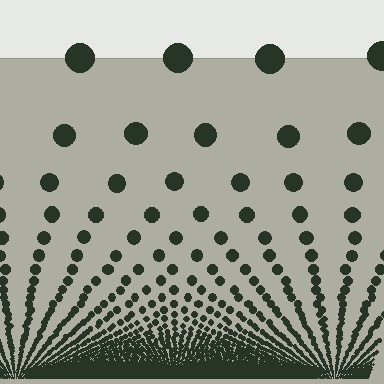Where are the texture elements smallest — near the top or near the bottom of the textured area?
Near the bottom.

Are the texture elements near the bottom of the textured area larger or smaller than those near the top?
Smaller. The gradient is inverted — elements near the bottom are smaller and denser.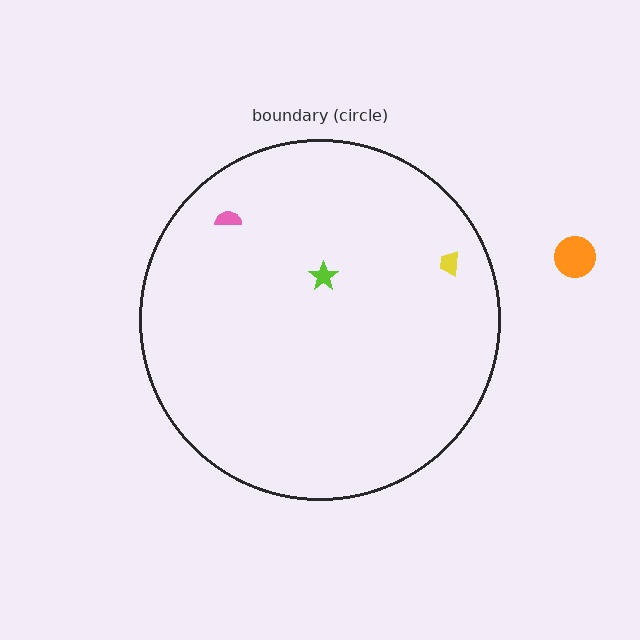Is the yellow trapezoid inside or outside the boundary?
Inside.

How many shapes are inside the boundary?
3 inside, 1 outside.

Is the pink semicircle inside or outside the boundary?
Inside.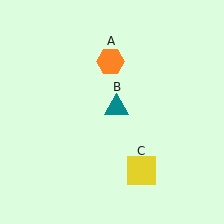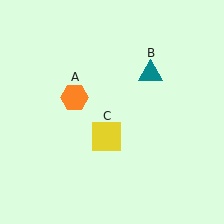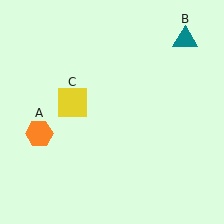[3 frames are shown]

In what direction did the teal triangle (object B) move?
The teal triangle (object B) moved up and to the right.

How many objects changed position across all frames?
3 objects changed position: orange hexagon (object A), teal triangle (object B), yellow square (object C).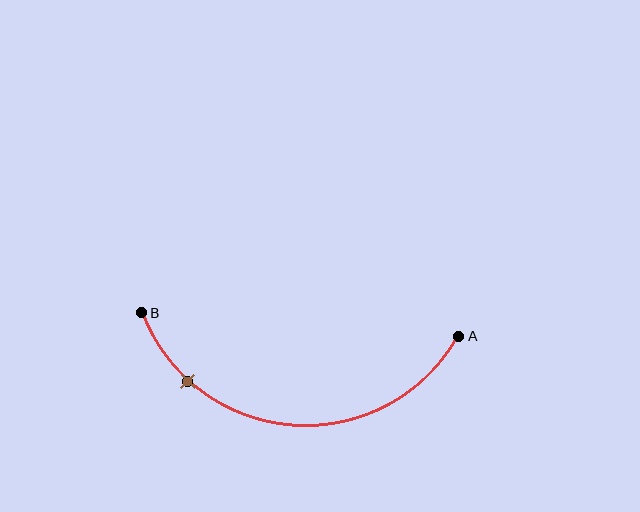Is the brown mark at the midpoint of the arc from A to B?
No. The brown mark lies on the arc but is closer to endpoint B. The arc midpoint would be at the point on the curve equidistant along the arc from both A and B.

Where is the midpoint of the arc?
The arc midpoint is the point on the curve farthest from the straight line joining A and B. It sits below that line.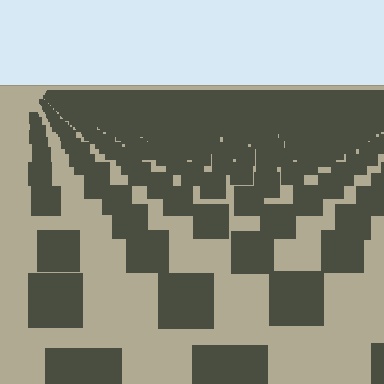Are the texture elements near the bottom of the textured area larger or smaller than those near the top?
Larger. Near the bottom, elements are closer to the viewer and appear at a bigger on-screen size.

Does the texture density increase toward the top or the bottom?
Density increases toward the top.